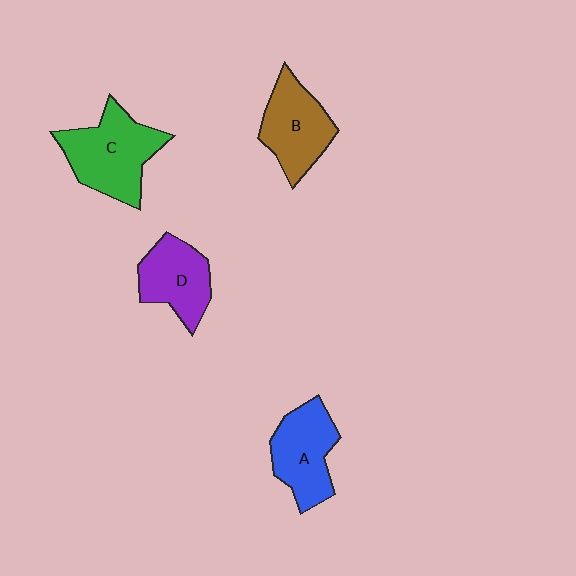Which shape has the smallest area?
Shape D (purple).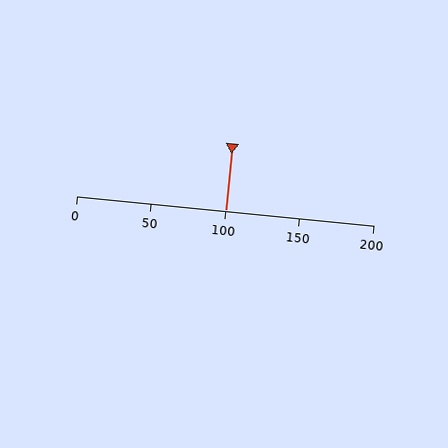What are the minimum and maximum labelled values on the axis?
The axis runs from 0 to 200.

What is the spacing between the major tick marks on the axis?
The major ticks are spaced 50 apart.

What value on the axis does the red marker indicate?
The marker indicates approximately 100.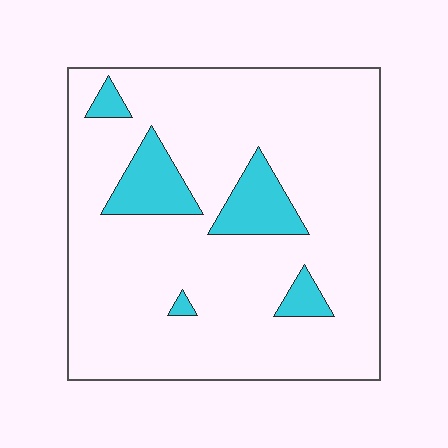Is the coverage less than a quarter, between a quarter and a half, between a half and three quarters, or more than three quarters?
Less than a quarter.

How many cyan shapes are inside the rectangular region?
5.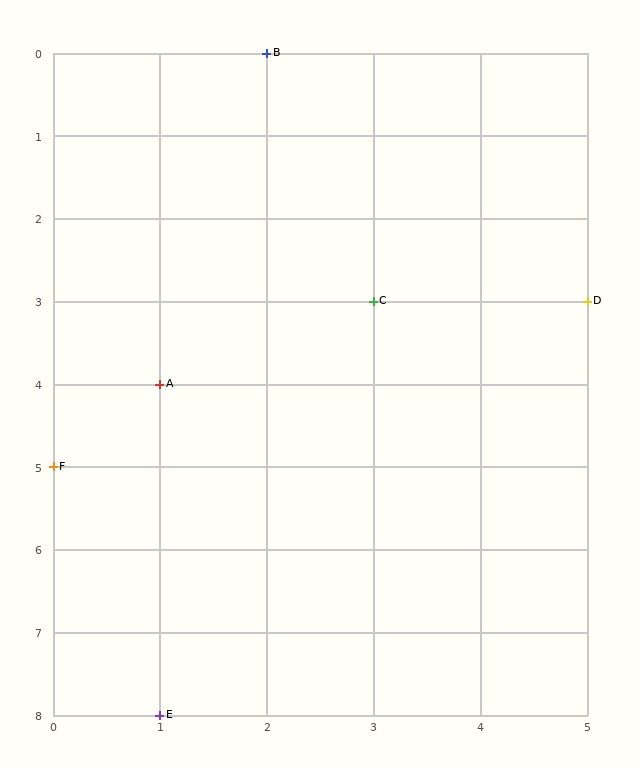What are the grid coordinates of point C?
Point C is at grid coordinates (3, 3).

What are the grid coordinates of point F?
Point F is at grid coordinates (0, 5).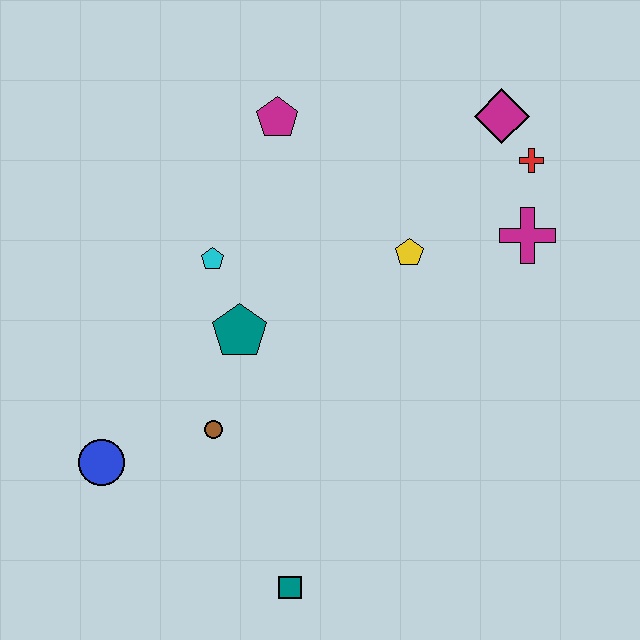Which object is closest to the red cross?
The magenta diamond is closest to the red cross.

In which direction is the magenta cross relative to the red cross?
The magenta cross is below the red cross.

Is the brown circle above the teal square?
Yes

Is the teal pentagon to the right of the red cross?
No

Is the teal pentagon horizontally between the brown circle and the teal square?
Yes